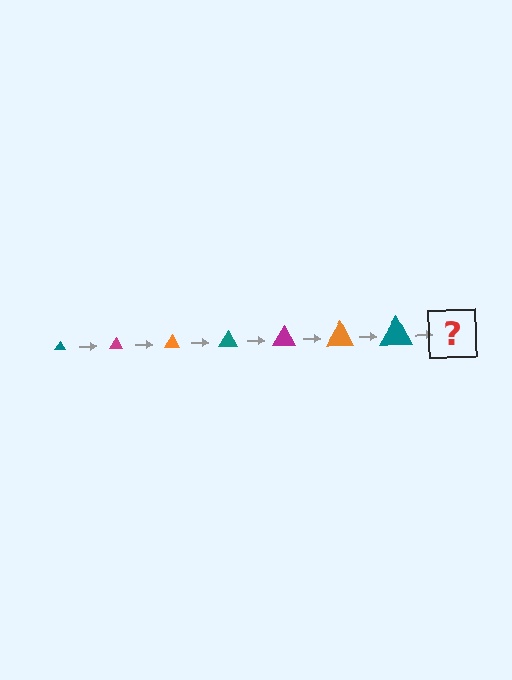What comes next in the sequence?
The next element should be a magenta triangle, larger than the previous one.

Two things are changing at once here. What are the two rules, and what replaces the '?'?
The two rules are that the triangle grows larger each step and the color cycles through teal, magenta, and orange. The '?' should be a magenta triangle, larger than the previous one.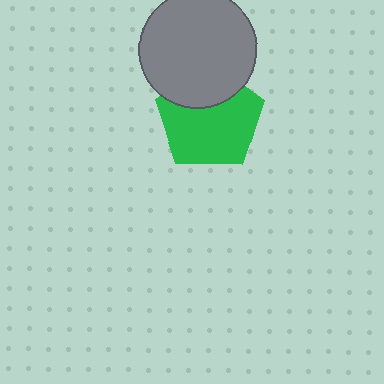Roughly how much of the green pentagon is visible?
Most of it is visible (roughly 70%).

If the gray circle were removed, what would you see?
You would see the complete green pentagon.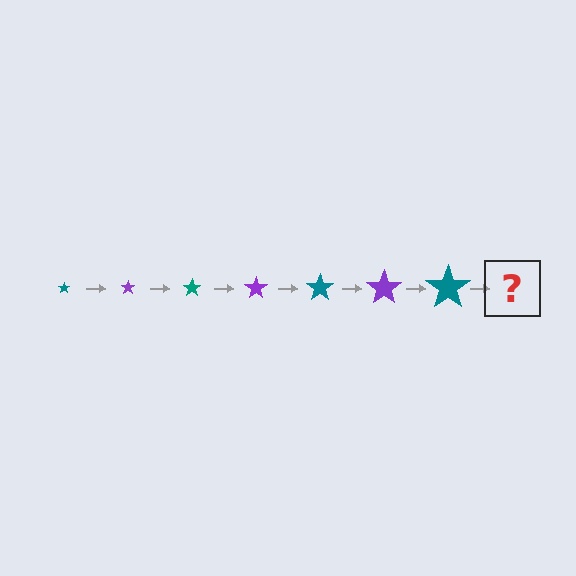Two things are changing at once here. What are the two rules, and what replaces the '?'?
The two rules are that the star grows larger each step and the color cycles through teal and purple. The '?' should be a purple star, larger than the previous one.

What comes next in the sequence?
The next element should be a purple star, larger than the previous one.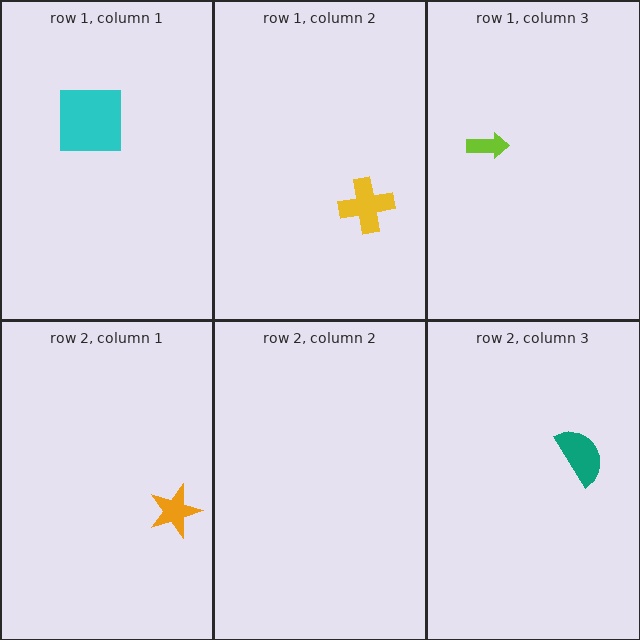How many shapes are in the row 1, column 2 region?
1.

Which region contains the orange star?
The row 2, column 1 region.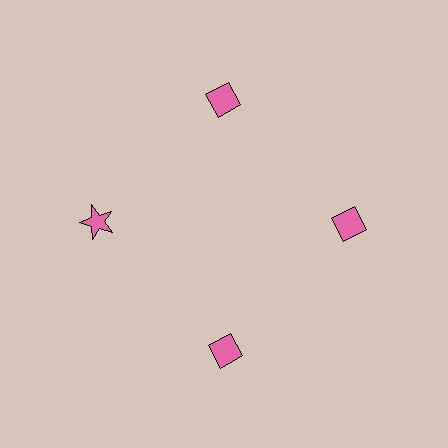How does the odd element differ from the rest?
It has a different shape: star instead of diamond.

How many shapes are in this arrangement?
There are 4 shapes arranged in a ring pattern.